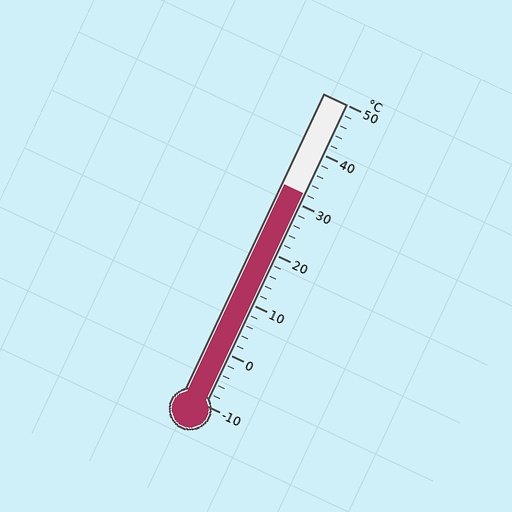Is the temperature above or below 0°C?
The temperature is above 0°C.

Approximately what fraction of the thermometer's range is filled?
The thermometer is filled to approximately 70% of its range.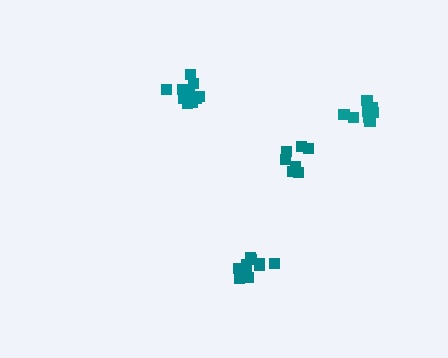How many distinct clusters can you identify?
There are 4 distinct clusters.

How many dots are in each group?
Group 1: 8 dots, Group 2: 11 dots, Group 3: 8 dots, Group 4: 12 dots (39 total).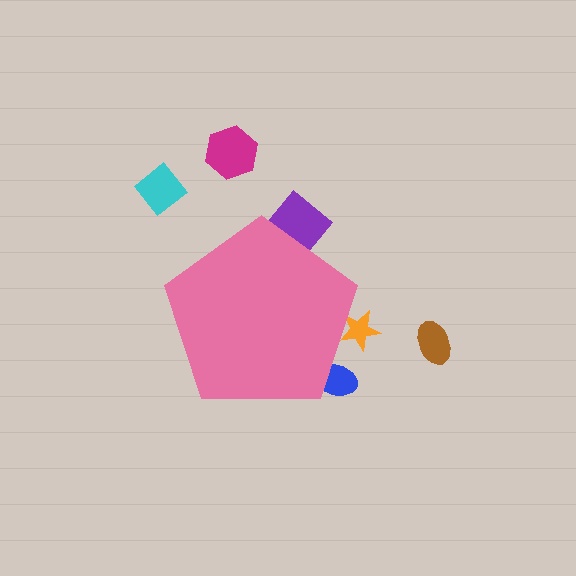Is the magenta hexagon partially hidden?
No, the magenta hexagon is fully visible.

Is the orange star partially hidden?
Yes, the orange star is partially hidden behind the pink pentagon.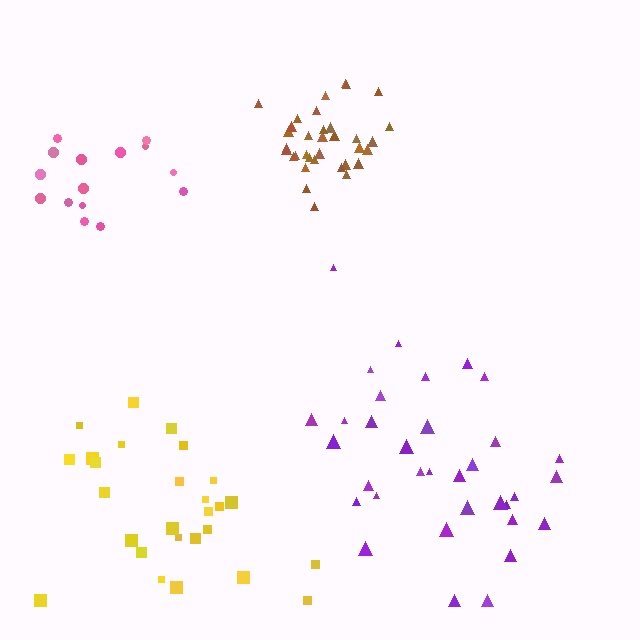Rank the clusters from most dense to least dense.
brown, pink, purple, yellow.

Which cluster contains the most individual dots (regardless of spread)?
Purple (34).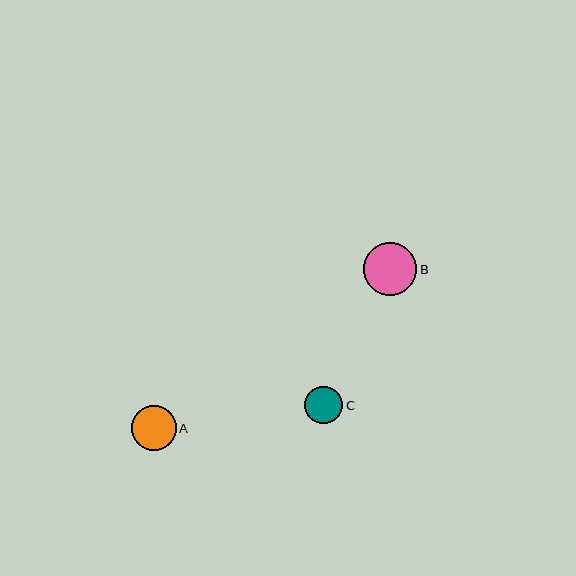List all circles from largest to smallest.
From largest to smallest: B, A, C.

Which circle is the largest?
Circle B is the largest with a size of approximately 53 pixels.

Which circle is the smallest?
Circle C is the smallest with a size of approximately 38 pixels.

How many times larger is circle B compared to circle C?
Circle B is approximately 1.4 times the size of circle C.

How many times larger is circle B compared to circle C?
Circle B is approximately 1.4 times the size of circle C.